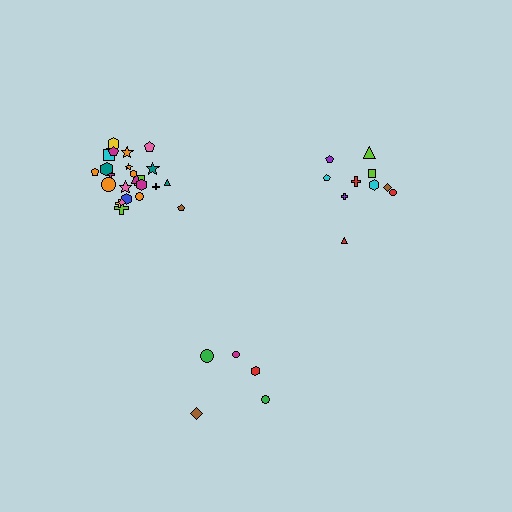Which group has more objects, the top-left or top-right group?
The top-left group.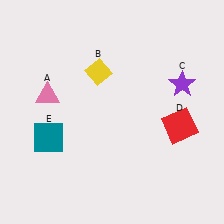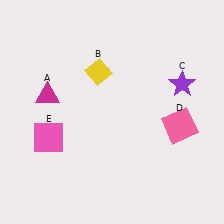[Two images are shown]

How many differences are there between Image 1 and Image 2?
There are 3 differences between the two images.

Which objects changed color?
A changed from pink to magenta. D changed from red to pink. E changed from teal to pink.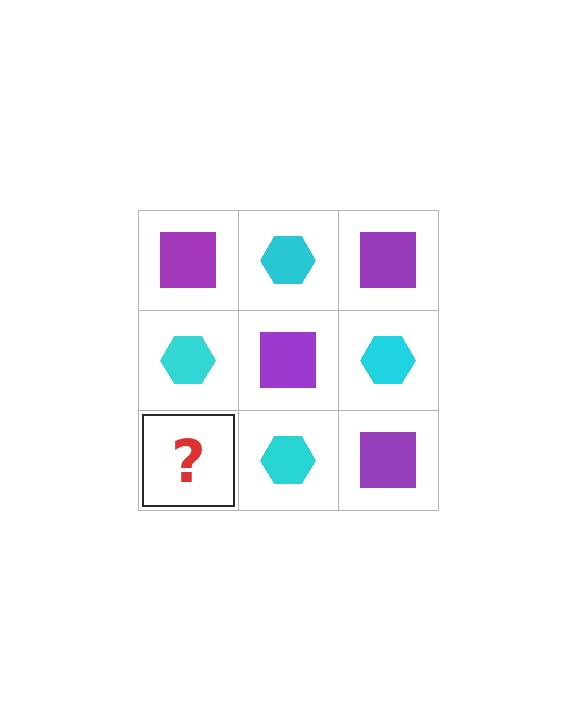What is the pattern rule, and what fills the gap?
The rule is that it alternates purple square and cyan hexagon in a checkerboard pattern. The gap should be filled with a purple square.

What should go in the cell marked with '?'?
The missing cell should contain a purple square.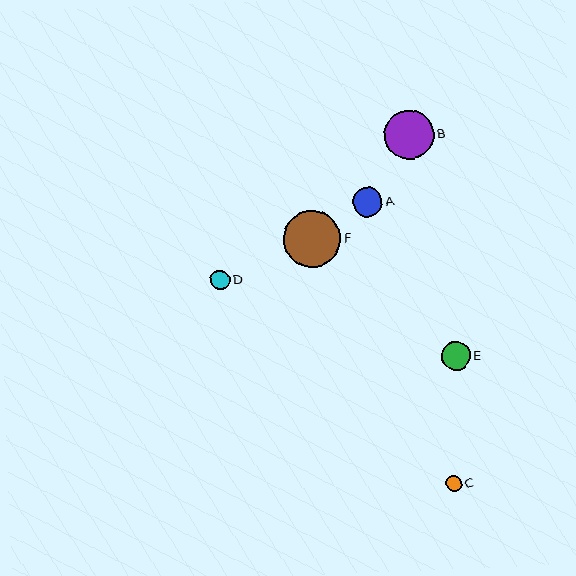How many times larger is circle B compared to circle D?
Circle B is approximately 2.5 times the size of circle D.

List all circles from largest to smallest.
From largest to smallest: F, B, A, E, D, C.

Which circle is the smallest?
Circle C is the smallest with a size of approximately 16 pixels.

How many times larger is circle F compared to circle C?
Circle F is approximately 3.6 times the size of circle C.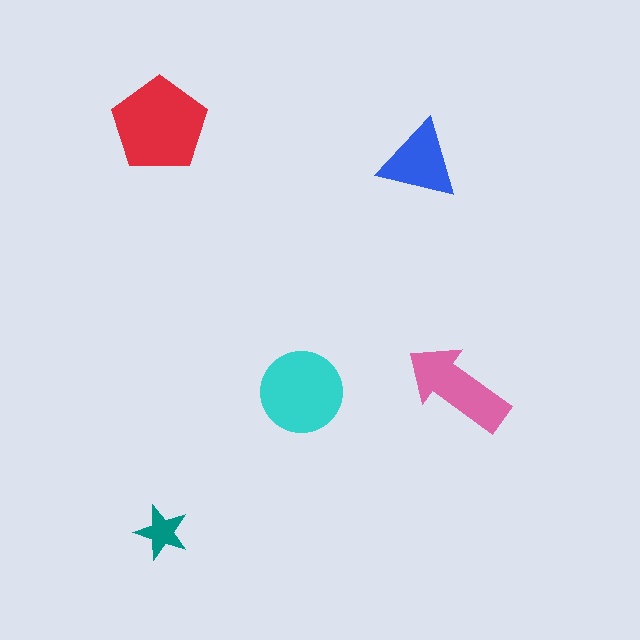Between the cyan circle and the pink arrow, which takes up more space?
The cyan circle.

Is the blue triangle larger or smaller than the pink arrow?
Smaller.